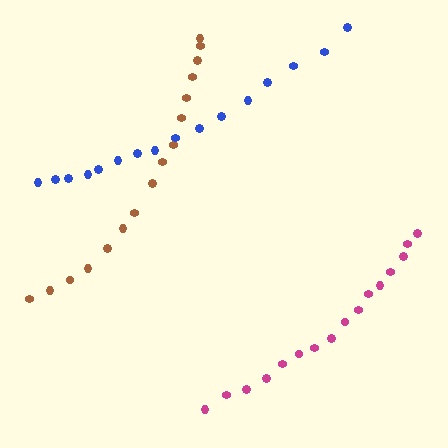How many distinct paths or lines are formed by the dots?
There are 3 distinct paths.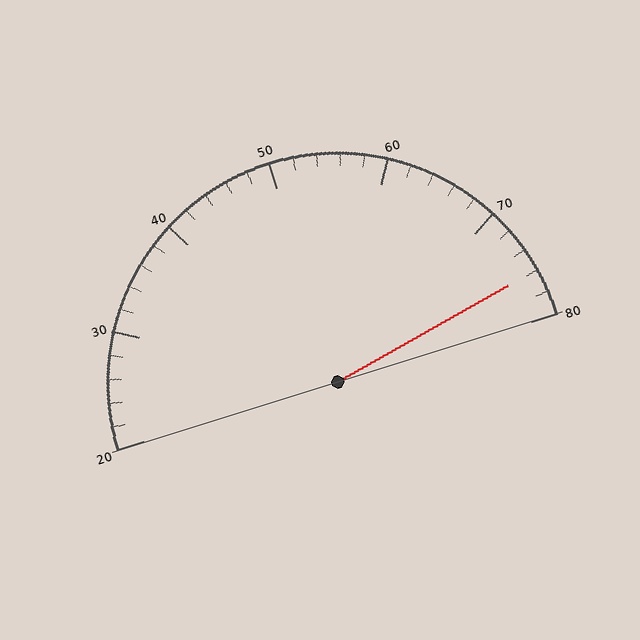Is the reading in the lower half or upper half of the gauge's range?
The reading is in the upper half of the range (20 to 80).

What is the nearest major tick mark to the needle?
The nearest major tick mark is 80.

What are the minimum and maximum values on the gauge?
The gauge ranges from 20 to 80.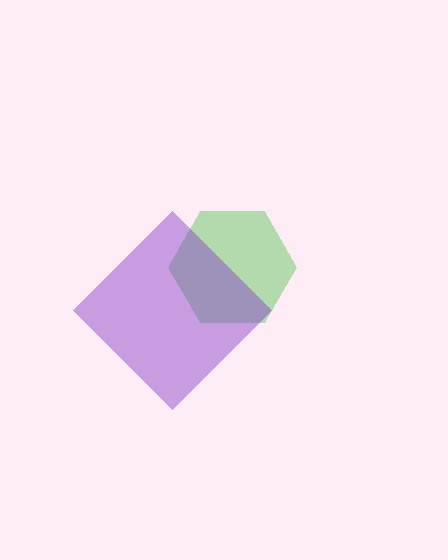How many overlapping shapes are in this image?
There are 2 overlapping shapes in the image.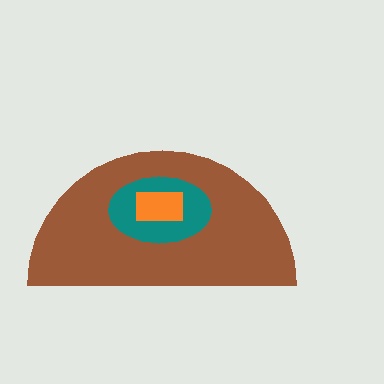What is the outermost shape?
The brown semicircle.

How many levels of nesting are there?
3.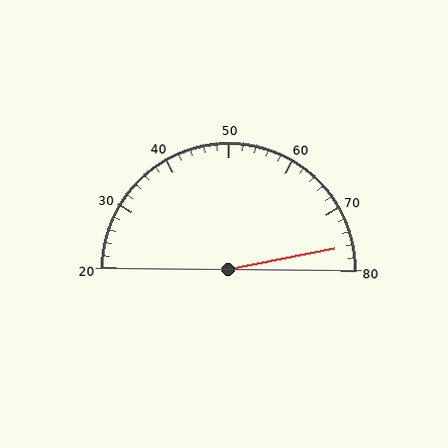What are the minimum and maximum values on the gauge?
The gauge ranges from 20 to 80.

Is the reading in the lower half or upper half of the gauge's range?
The reading is in the upper half of the range (20 to 80).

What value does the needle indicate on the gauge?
The needle indicates approximately 76.